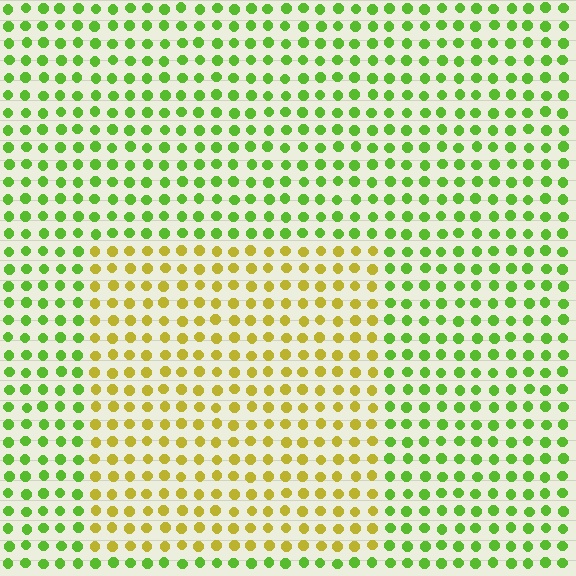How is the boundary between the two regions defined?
The boundary is defined purely by a slight shift in hue (about 46 degrees). Spacing, size, and orientation are identical on both sides.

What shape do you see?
I see a rectangle.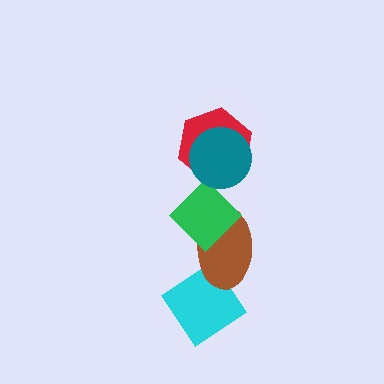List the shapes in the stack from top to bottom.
From top to bottom: the teal circle, the red hexagon, the green diamond, the brown ellipse, the cyan diamond.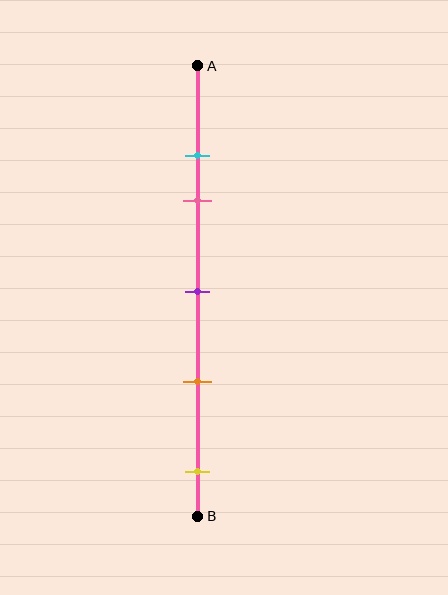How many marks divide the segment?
There are 5 marks dividing the segment.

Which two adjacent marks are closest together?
The cyan and pink marks are the closest adjacent pair.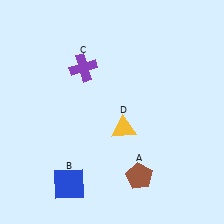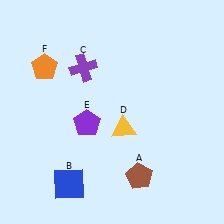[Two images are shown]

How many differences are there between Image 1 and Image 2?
There are 2 differences between the two images.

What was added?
A purple pentagon (E), an orange pentagon (F) were added in Image 2.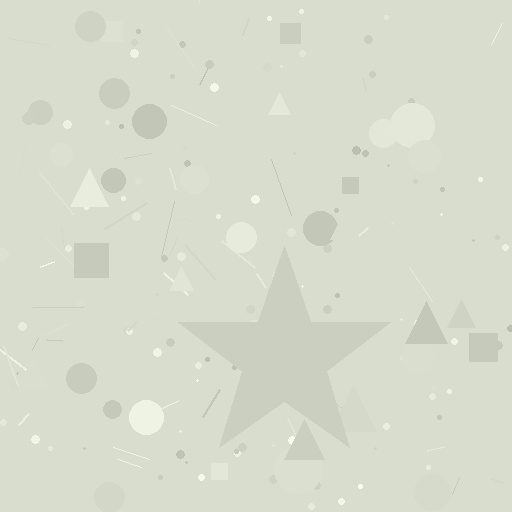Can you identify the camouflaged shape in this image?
The camouflaged shape is a star.